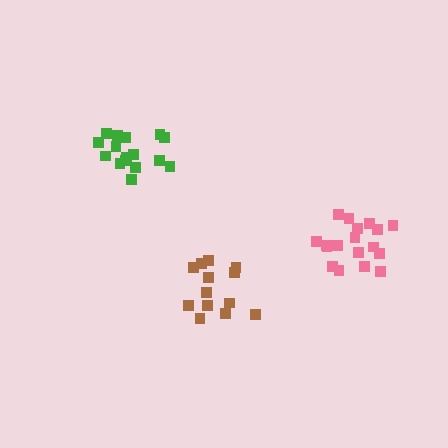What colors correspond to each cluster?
The clusters are colored: brown, green, pink.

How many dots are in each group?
Group 1: 13 dots, Group 2: 16 dots, Group 3: 18 dots (47 total).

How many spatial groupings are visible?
There are 3 spatial groupings.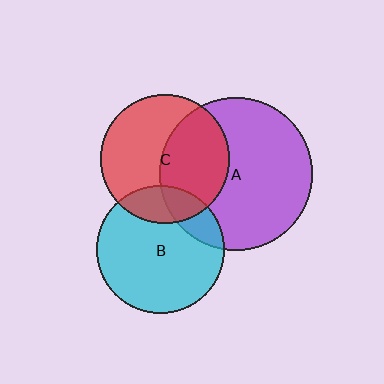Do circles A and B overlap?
Yes.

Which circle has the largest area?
Circle A (purple).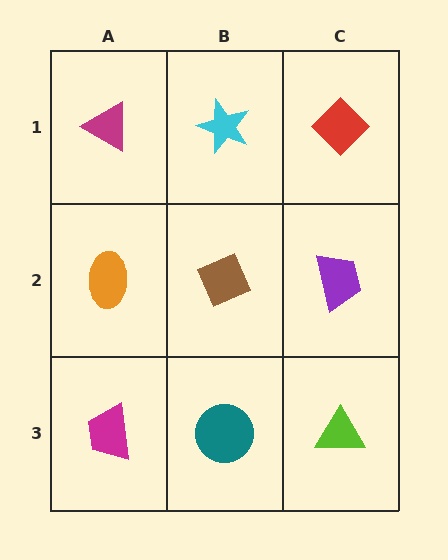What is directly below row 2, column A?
A magenta trapezoid.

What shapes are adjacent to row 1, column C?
A purple trapezoid (row 2, column C), a cyan star (row 1, column B).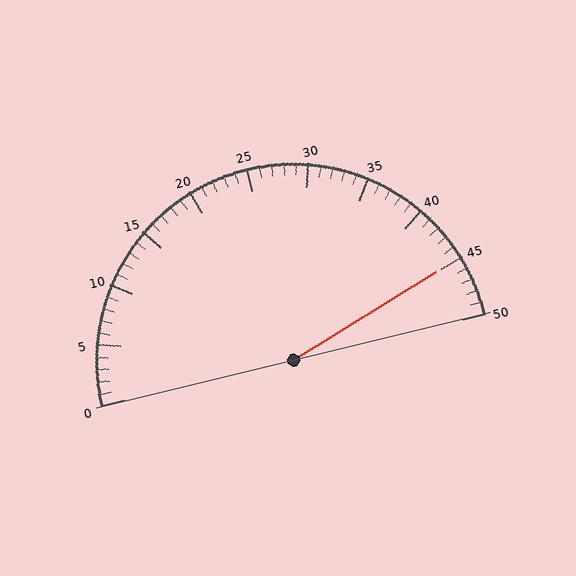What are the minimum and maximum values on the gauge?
The gauge ranges from 0 to 50.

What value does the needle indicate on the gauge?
The needle indicates approximately 45.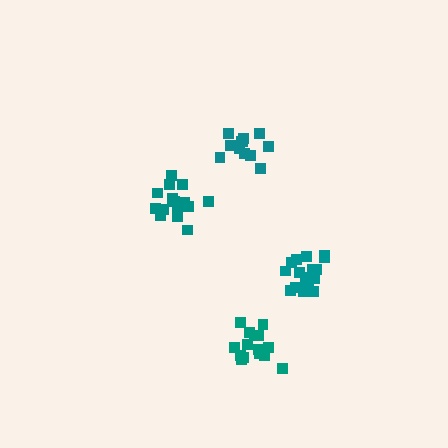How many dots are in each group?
Group 1: 17 dots, Group 2: 12 dots, Group 3: 15 dots, Group 4: 16 dots (60 total).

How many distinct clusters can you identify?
There are 4 distinct clusters.